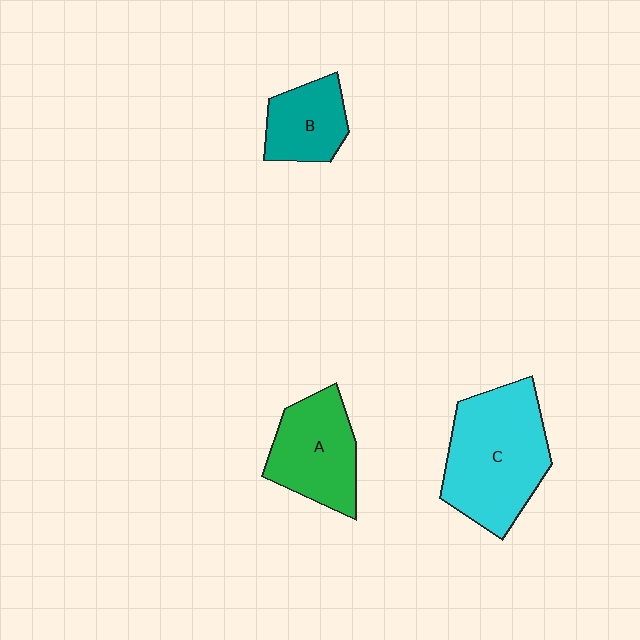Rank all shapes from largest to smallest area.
From largest to smallest: C (cyan), A (green), B (teal).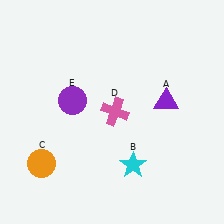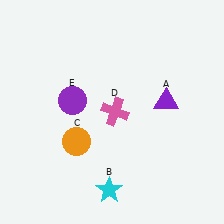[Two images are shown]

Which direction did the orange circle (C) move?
The orange circle (C) moved right.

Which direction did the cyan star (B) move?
The cyan star (B) moved down.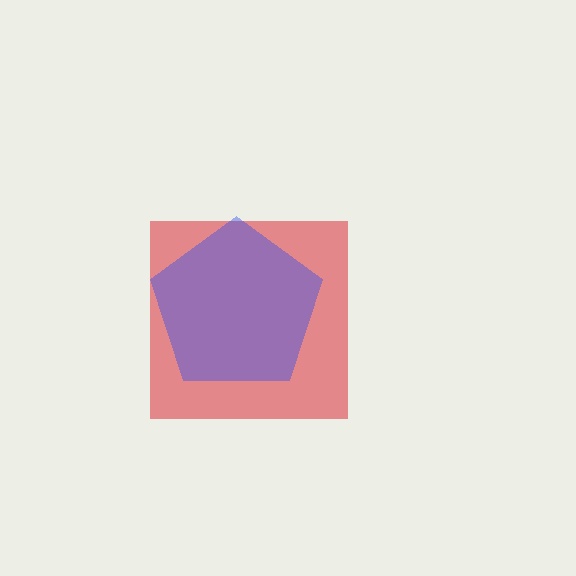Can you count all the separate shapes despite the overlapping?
Yes, there are 2 separate shapes.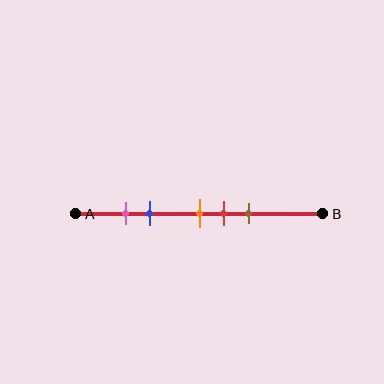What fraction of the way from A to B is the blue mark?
The blue mark is approximately 30% (0.3) of the way from A to B.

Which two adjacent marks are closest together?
The pink and blue marks are the closest adjacent pair.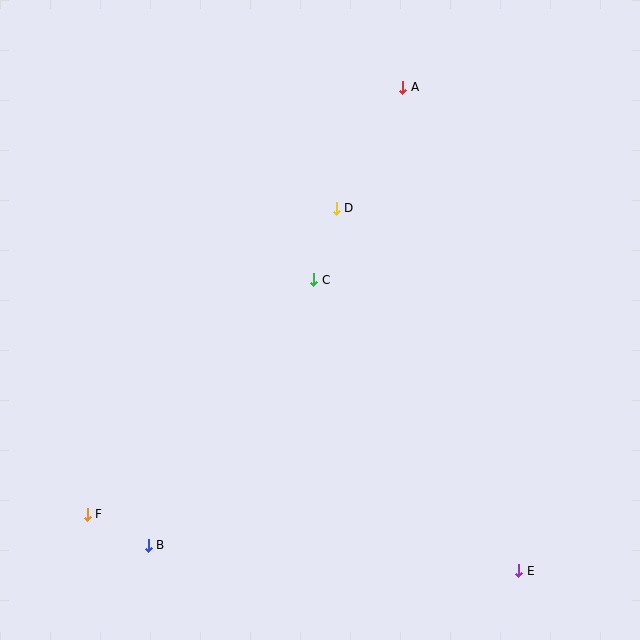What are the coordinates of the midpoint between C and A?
The midpoint between C and A is at (358, 184).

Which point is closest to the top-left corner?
Point D is closest to the top-left corner.